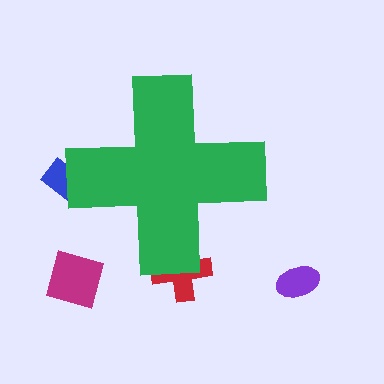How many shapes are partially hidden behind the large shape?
2 shapes are partially hidden.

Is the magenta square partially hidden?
No, the magenta square is fully visible.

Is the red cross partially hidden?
Yes, the red cross is partially hidden behind the green cross.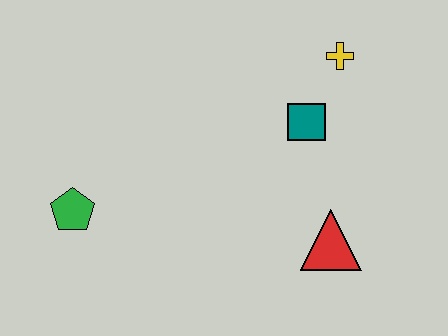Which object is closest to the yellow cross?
The teal square is closest to the yellow cross.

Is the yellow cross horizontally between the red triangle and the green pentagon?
No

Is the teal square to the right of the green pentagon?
Yes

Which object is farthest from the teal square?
The green pentagon is farthest from the teal square.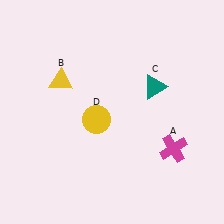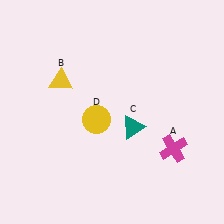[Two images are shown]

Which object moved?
The teal triangle (C) moved down.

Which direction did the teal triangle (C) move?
The teal triangle (C) moved down.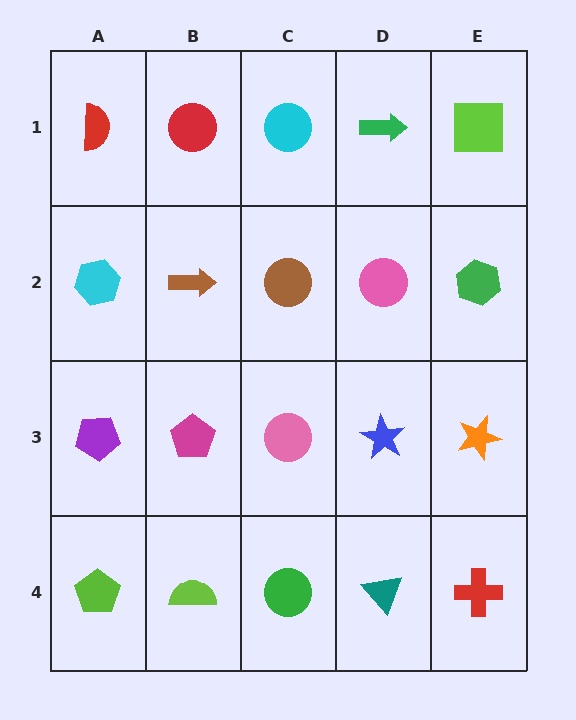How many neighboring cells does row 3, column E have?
3.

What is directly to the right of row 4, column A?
A lime semicircle.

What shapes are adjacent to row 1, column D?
A pink circle (row 2, column D), a cyan circle (row 1, column C), a lime square (row 1, column E).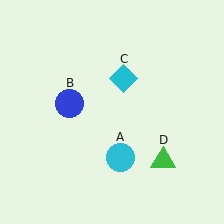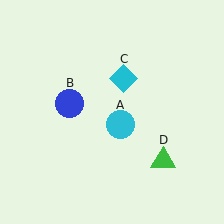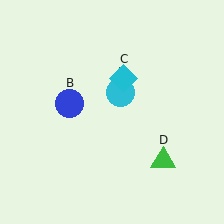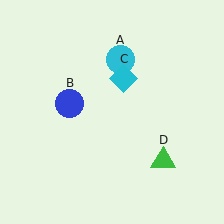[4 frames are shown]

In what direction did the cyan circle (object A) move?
The cyan circle (object A) moved up.